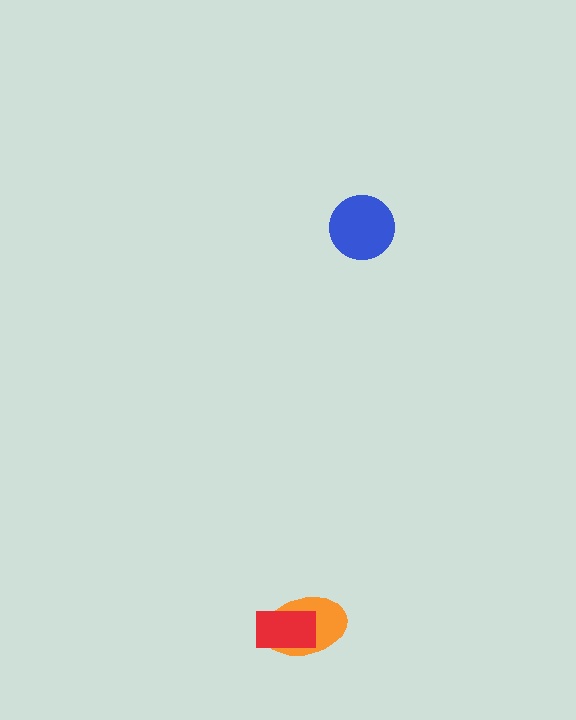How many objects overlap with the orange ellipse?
1 object overlaps with the orange ellipse.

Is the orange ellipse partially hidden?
Yes, it is partially covered by another shape.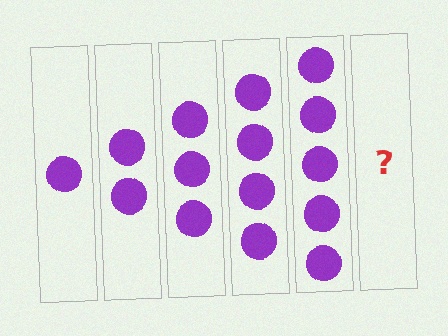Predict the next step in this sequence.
The next step is 6 circles.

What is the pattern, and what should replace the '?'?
The pattern is that each step adds one more circle. The '?' should be 6 circles.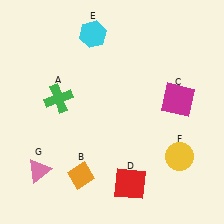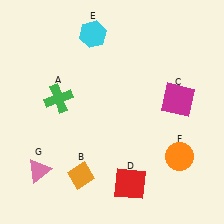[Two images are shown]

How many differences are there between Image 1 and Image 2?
There is 1 difference between the two images.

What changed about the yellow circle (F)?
In Image 1, F is yellow. In Image 2, it changed to orange.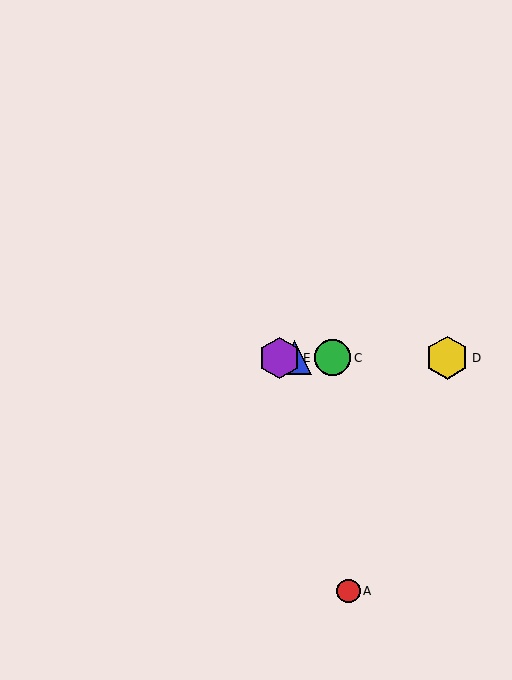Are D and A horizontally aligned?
No, D is at y≈358 and A is at y≈591.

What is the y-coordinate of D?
Object D is at y≈358.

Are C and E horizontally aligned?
Yes, both are at y≈358.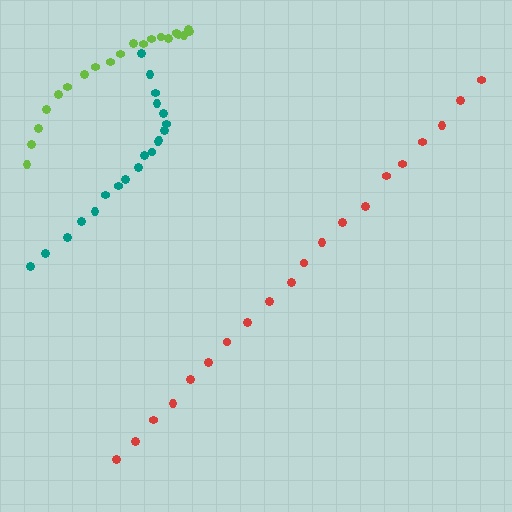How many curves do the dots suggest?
There are 3 distinct paths.